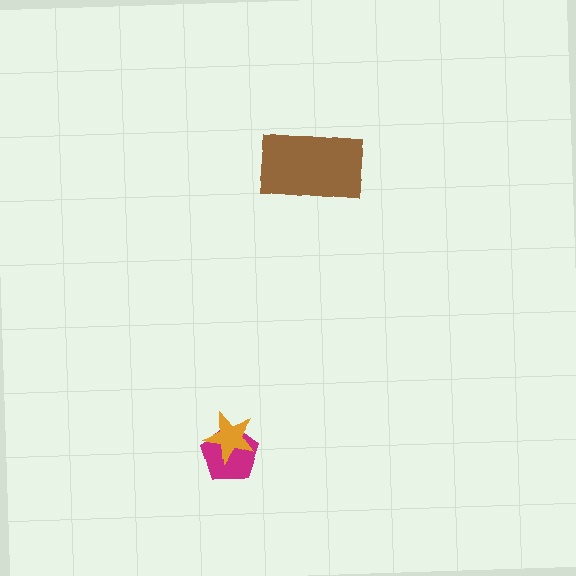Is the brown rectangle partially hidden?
No, no other shape covers it.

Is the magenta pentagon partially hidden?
Yes, it is partially covered by another shape.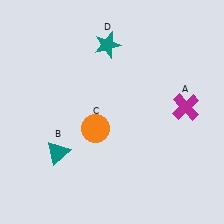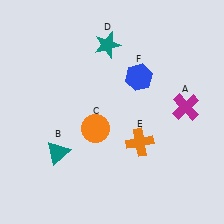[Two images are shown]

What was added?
An orange cross (E), a blue hexagon (F) were added in Image 2.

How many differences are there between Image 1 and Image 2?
There are 2 differences between the two images.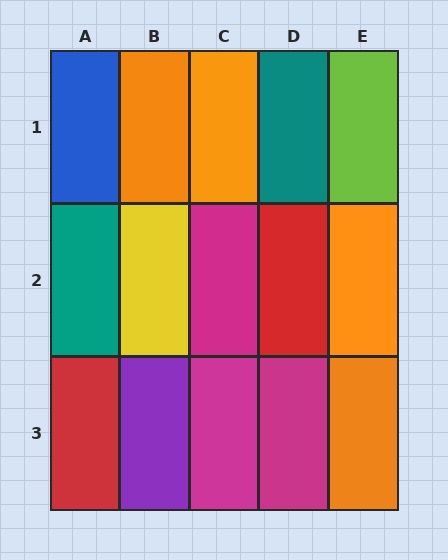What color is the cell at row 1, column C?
Orange.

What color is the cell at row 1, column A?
Blue.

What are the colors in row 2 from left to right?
Teal, yellow, magenta, red, orange.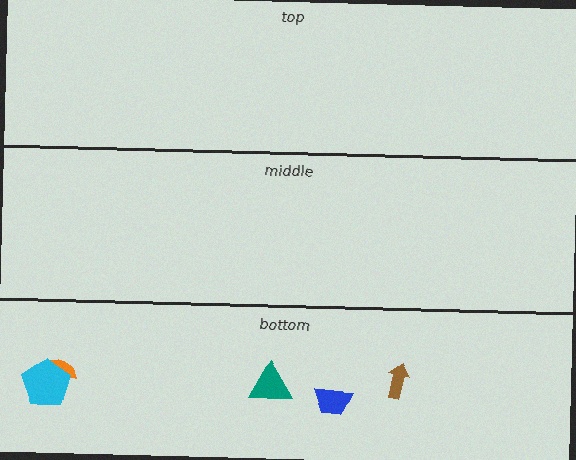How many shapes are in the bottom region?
5.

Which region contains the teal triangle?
The bottom region.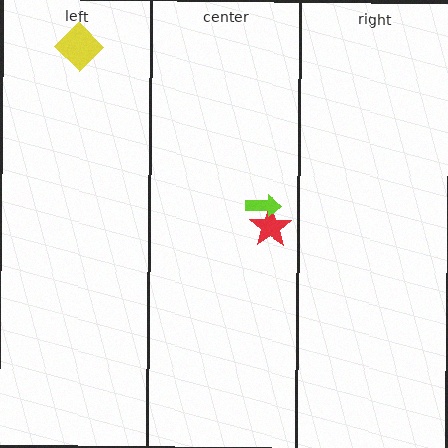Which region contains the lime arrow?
The center region.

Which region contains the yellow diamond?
The left region.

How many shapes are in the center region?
2.